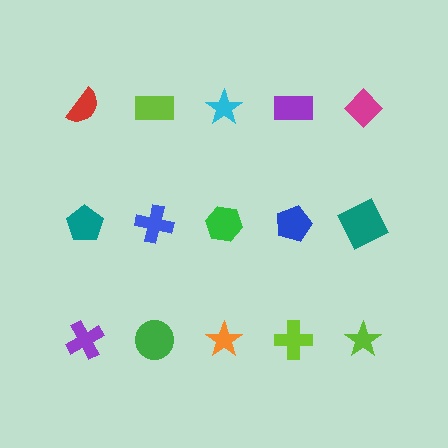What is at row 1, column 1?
A red semicircle.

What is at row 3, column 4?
A lime cross.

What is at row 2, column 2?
A blue cross.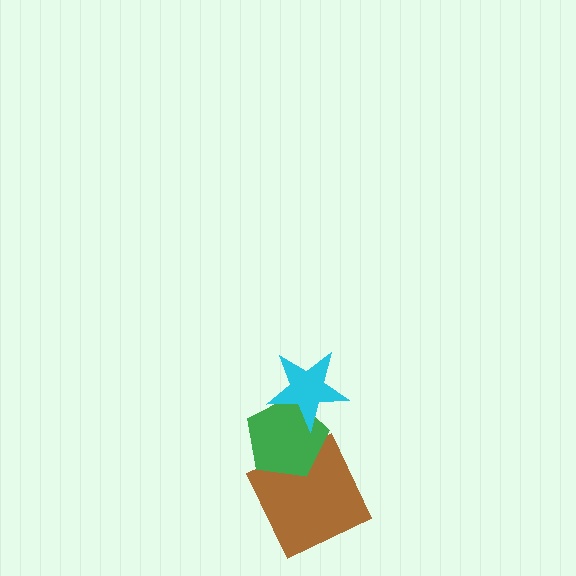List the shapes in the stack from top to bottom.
From top to bottom: the cyan star, the green pentagon, the brown square.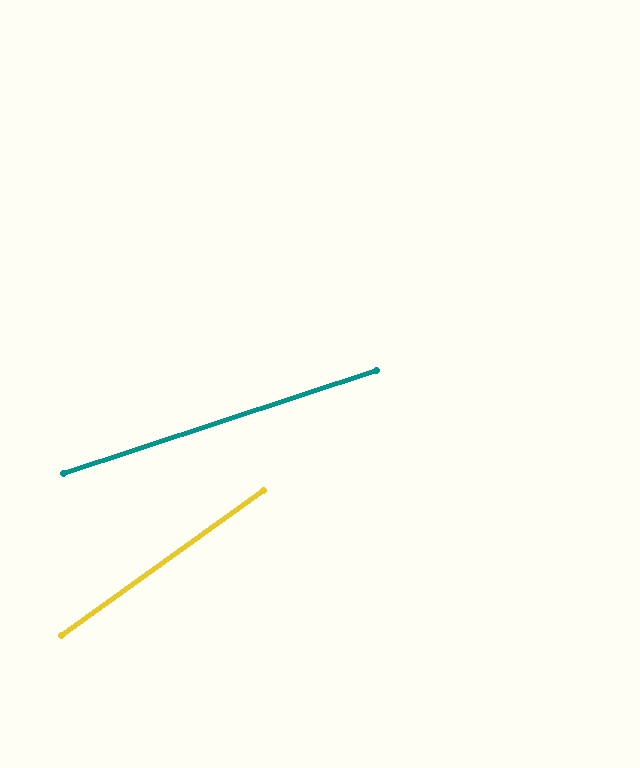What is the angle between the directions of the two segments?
Approximately 18 degrees.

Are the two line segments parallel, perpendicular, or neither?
Neither parallel nor perpendicular — they differ by about 18°.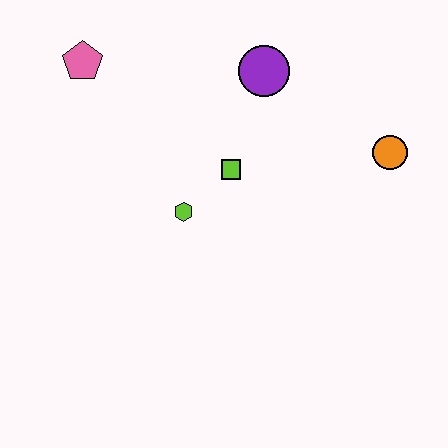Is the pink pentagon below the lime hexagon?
No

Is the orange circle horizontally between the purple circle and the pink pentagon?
No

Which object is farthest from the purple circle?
The pink pentagon is farthest from the purple circle.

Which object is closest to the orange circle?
The purple circle is closest to the orange circle.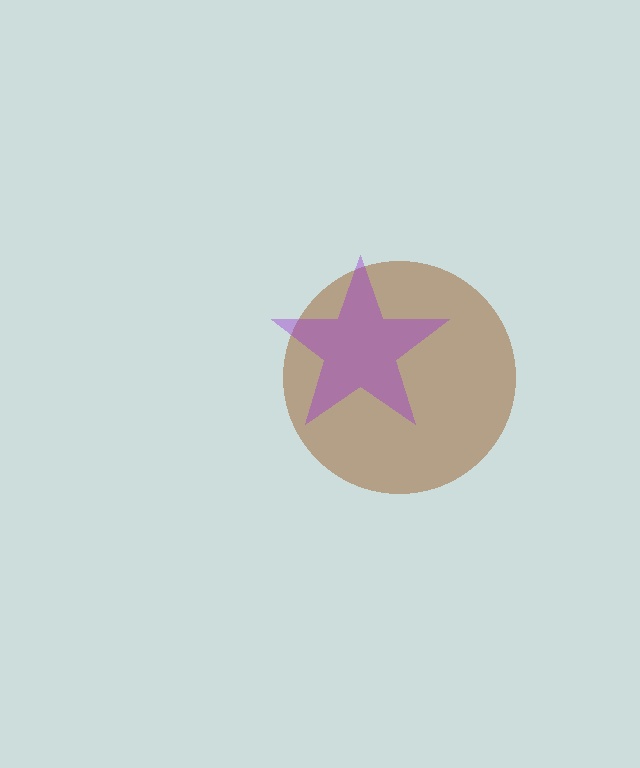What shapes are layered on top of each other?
The layered shapes are: a brown circle, a purple star.